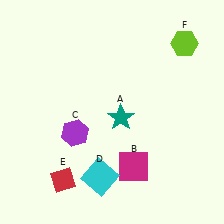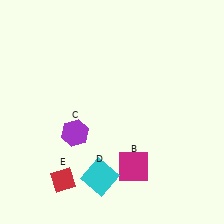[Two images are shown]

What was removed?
The teal star (A), the lime hexagon (F) were removed in Image 2.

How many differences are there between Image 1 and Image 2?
There are 2 differences between the two images.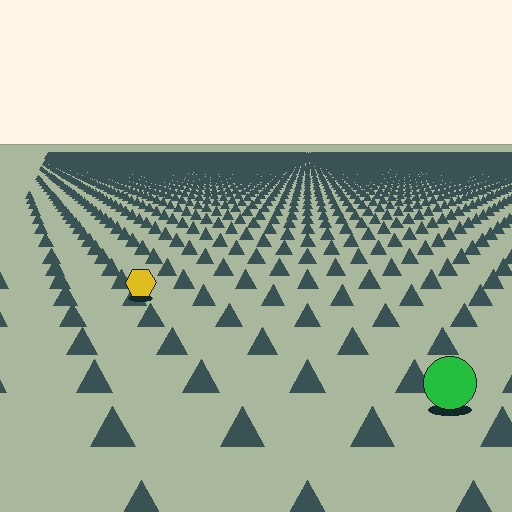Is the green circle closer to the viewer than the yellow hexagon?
Yes. The green circle is closer — you can tell from the texture gradient: the ground texture is coarser near it.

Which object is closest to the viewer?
The green circle is closest. The texture marks near it are larger and more spread out.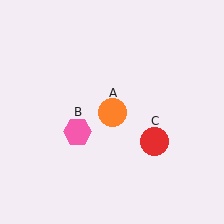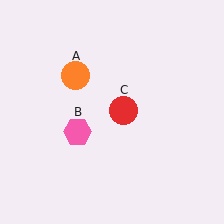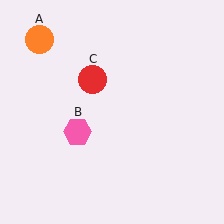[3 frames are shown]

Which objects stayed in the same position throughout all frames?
Pink hexagon (object B) remained stationary.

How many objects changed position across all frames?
2 objects changed position: orange circle (object A), red circle (object C).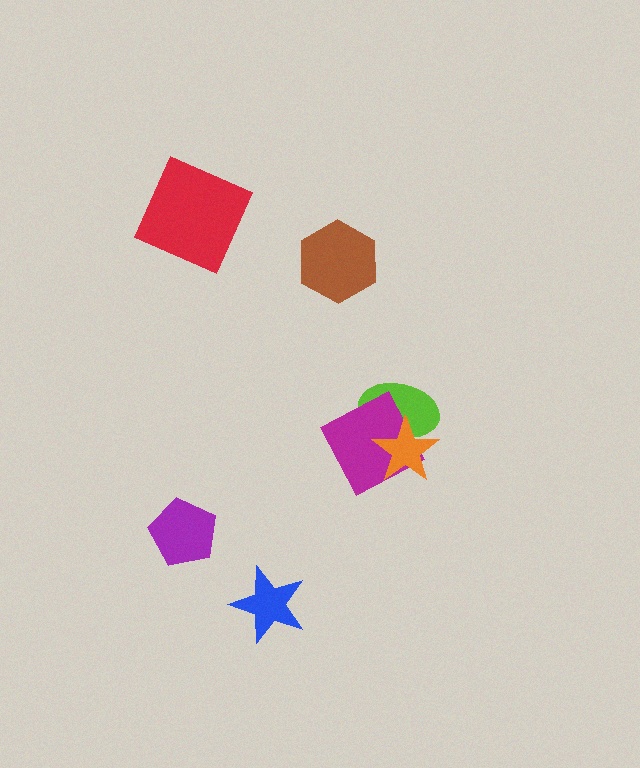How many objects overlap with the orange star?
2 objects overlap with the orange star.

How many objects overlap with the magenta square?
2 objects overlap with the magenta square.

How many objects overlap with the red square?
0 objects overlap with the red square.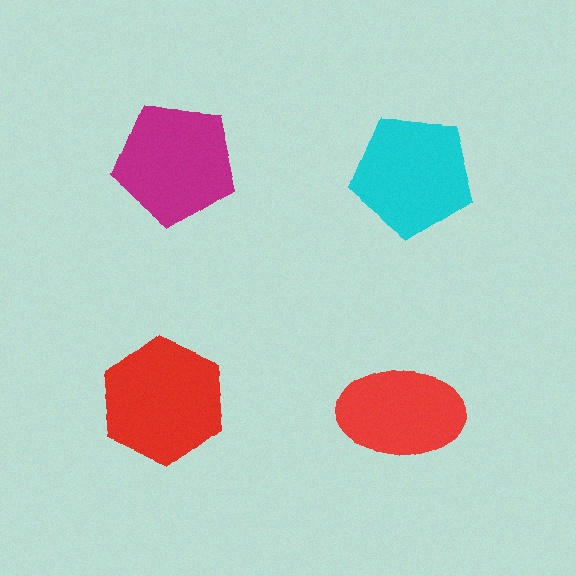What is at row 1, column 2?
A cyan pentagon.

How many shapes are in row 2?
2 shapes.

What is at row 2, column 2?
A red ellipse.